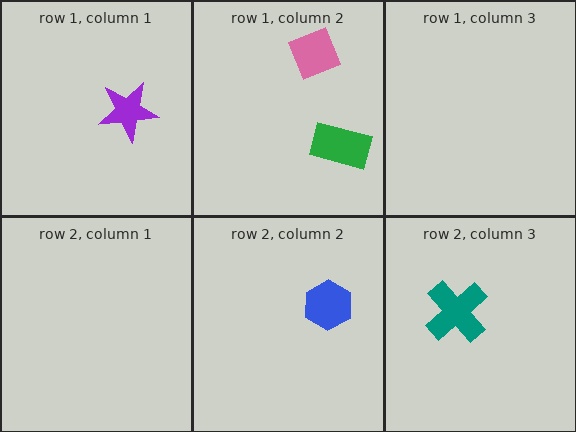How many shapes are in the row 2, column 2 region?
1.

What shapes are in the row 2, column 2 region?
The blue hexagon.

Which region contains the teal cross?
The row 2, column 3 region.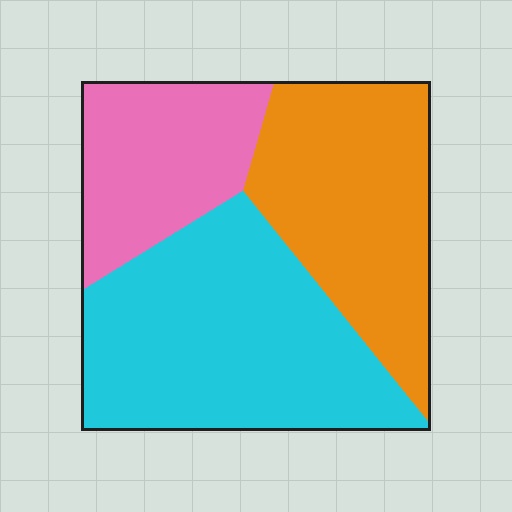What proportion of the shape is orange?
Orange covers 33% of the shape.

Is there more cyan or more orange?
Cyan.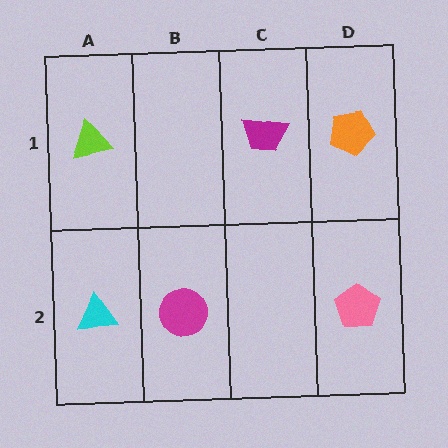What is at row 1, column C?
A magenta trapezoid.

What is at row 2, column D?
A pink pentagon.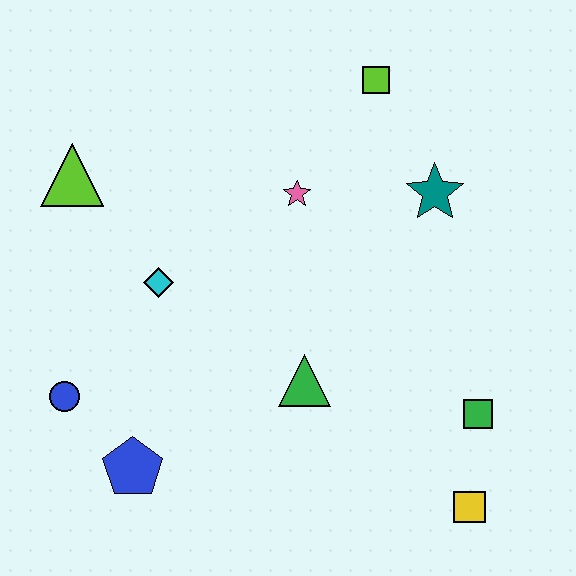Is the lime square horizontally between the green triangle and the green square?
Yes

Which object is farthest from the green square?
The lime triangle is farthest from the green square.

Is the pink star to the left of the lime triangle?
No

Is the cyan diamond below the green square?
No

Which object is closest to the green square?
The yellow square is closest to the green square.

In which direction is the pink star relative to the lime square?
The pink star is below the lime square.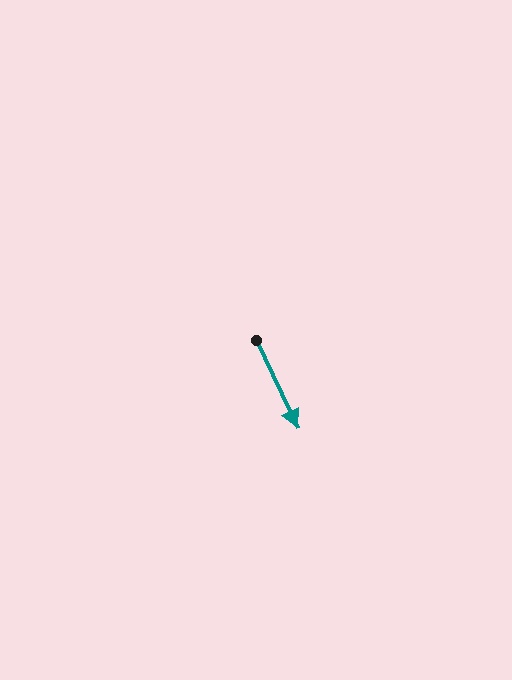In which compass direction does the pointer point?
Southeast.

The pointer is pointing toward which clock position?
Roughly 5 o'clock.